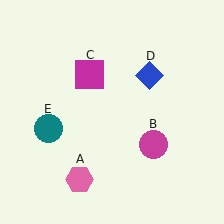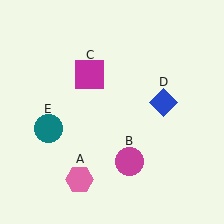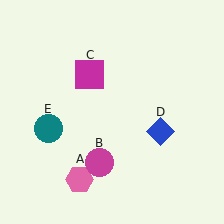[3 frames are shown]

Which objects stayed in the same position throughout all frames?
Pink hexagon (object A) and magenta square (object C) and teal circle (object E) remained stationary.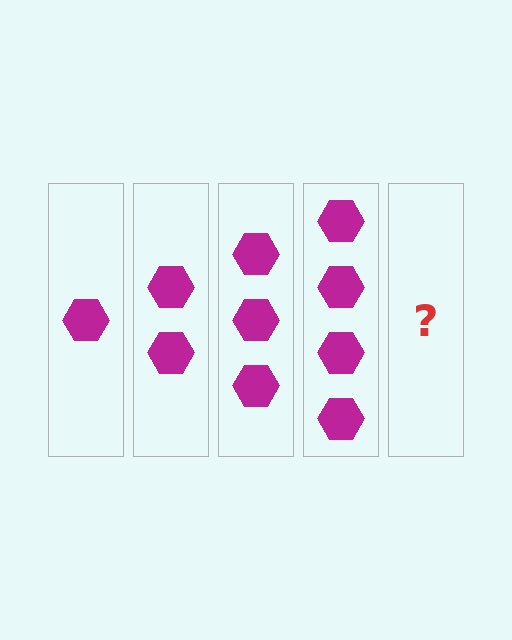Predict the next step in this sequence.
The next step is 5 hexagons.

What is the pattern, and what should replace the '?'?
The pattern is that each step adds one more hexagon. The '?' should be 5 hexagons.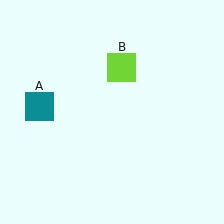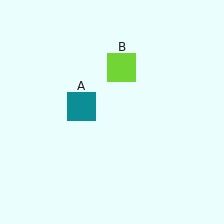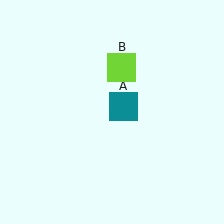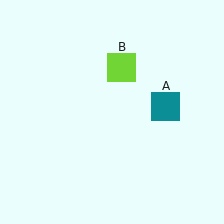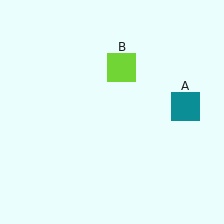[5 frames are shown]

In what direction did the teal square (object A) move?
The teal square (object A) moved right.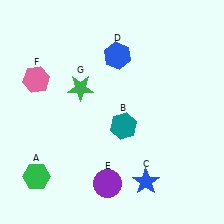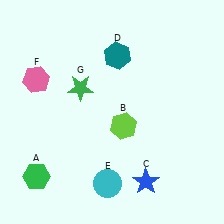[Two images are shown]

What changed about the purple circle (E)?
In Image 1, E is purple. In Image 2, it changed to cyan.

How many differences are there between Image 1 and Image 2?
There are 3 differences between the two images.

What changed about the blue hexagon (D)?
In Image 1, D is blue. In Image 2, it changed to teal.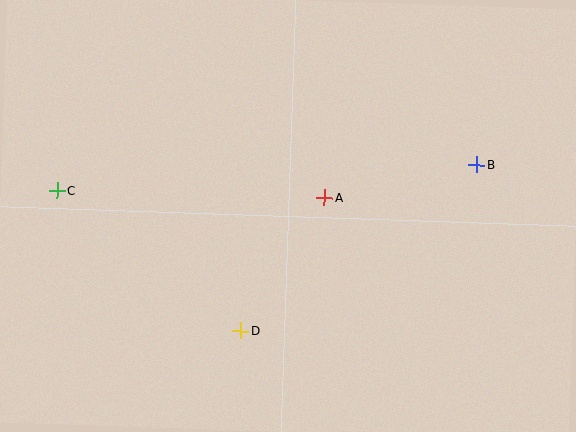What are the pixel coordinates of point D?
Point D is at (241, 331).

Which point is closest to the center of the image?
Point A at (325, 197) is closest to the center.